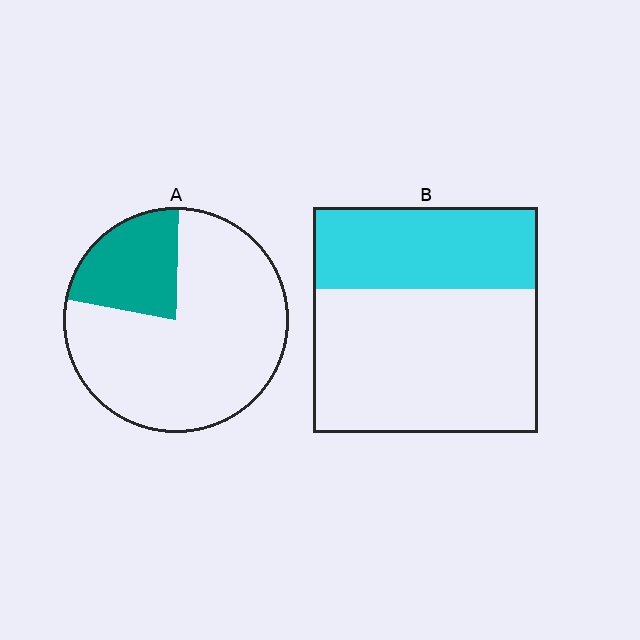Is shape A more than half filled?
No.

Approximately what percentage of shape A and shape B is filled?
A is approximately 20% and B is approximately 35%.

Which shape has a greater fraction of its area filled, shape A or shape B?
Shape B.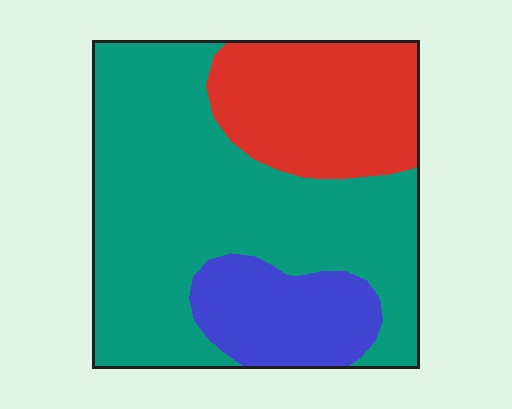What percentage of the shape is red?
Red takes up about one quarter (1/4) of the shape.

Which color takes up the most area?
Teal, at roughly 60%.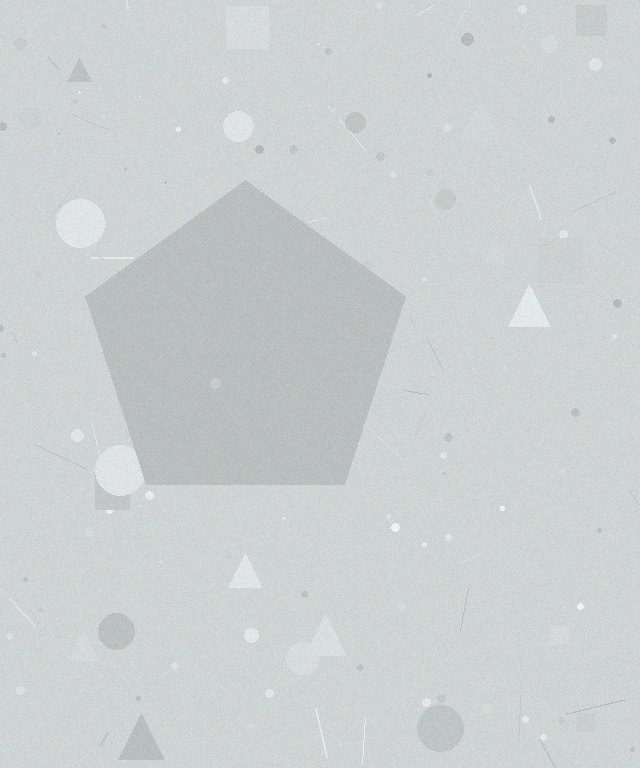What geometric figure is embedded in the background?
A pentagon is embedded in the background.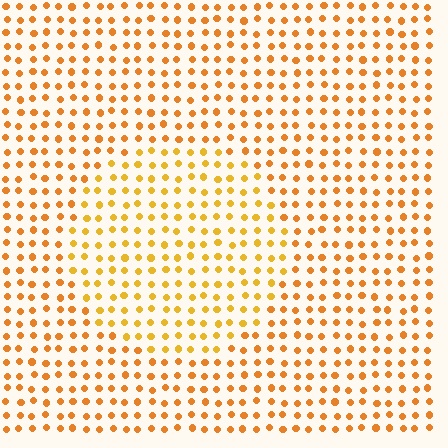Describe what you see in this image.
The image is filled with small orange elements in a uniform arrangement. A circle-shaped region is visible where the elements are tinted to a slightly different hue, forming a subtle color boundary.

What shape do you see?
I see a circle.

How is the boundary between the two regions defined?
The boundary is defined purely by a slight shift in hue (about 17 degrees). Spacing, size, and orientation are identical on both sides.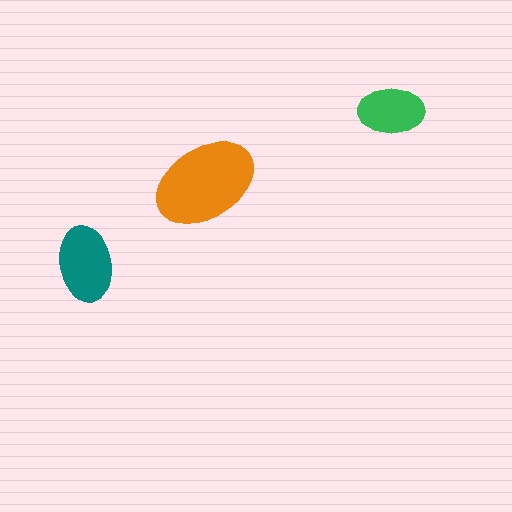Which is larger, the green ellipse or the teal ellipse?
The teal one.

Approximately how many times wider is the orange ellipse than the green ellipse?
About 1.5 times wider.